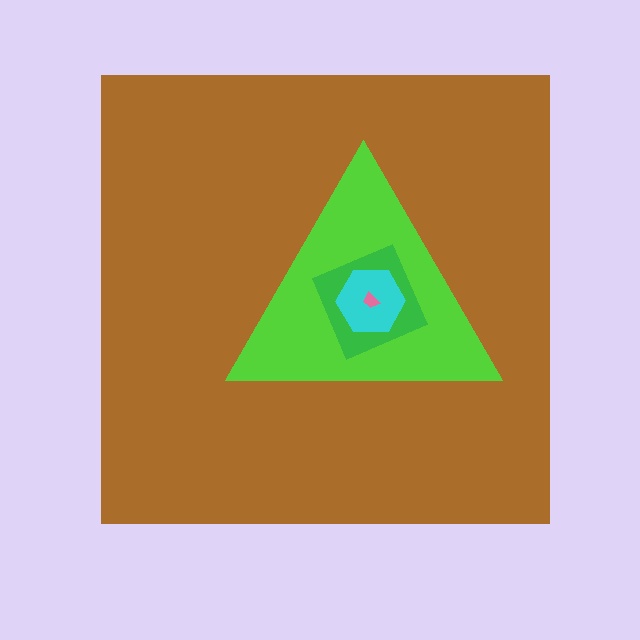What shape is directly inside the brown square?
The lime triangle.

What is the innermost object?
The pink trapezoid.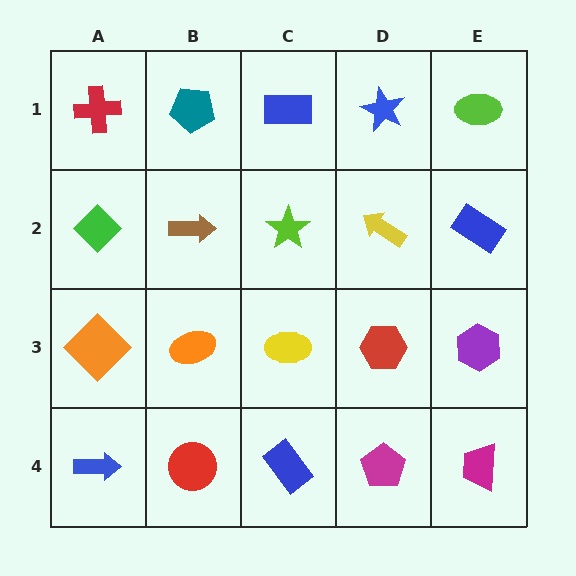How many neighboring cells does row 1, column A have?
2.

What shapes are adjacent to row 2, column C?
A blue rectangle (row 1, column C), a yellow ellipse (row 3, column C), a brown arrow (row 2, column B), a yellow arrow (row 2, column D).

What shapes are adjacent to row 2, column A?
A red cross (row 1, column A), an orange diamond (row 3, column A), a brown arrow (row 2, column B).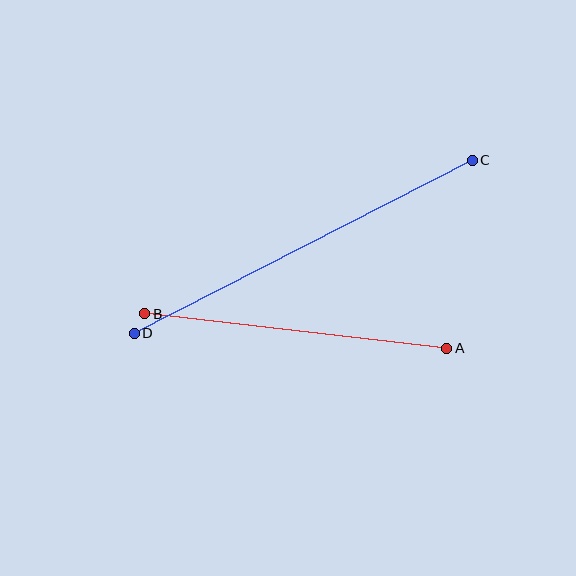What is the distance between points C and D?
The distance is approximately 380 pixels.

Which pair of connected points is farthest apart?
Points C and D are farthest apart.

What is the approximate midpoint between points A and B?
The midpoint is at approximately (296, 331) pixels.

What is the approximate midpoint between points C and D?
The midpoint is at approximately (303, 247) pixels.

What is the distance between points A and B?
The distance is approximately 304 pixels.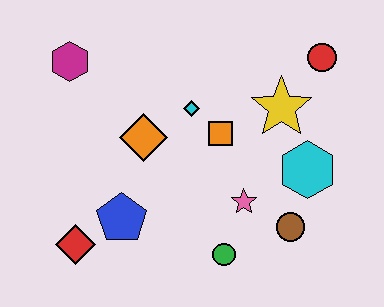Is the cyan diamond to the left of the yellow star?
Yes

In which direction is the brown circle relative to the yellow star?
The brown circle is below the yellow star.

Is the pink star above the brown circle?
Yes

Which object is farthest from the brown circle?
The magenta hexagon is farthest from the brown circle.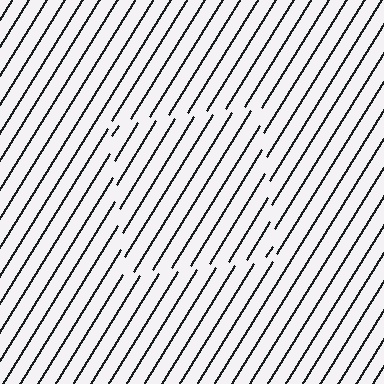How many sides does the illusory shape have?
4 sides — the line-ends trace a square.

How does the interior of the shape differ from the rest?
The interior of the shape contains the same grating, shifted by half a period — the contour is defined by the phase discontinuity where line-ends from the inner and outer gratings abut.